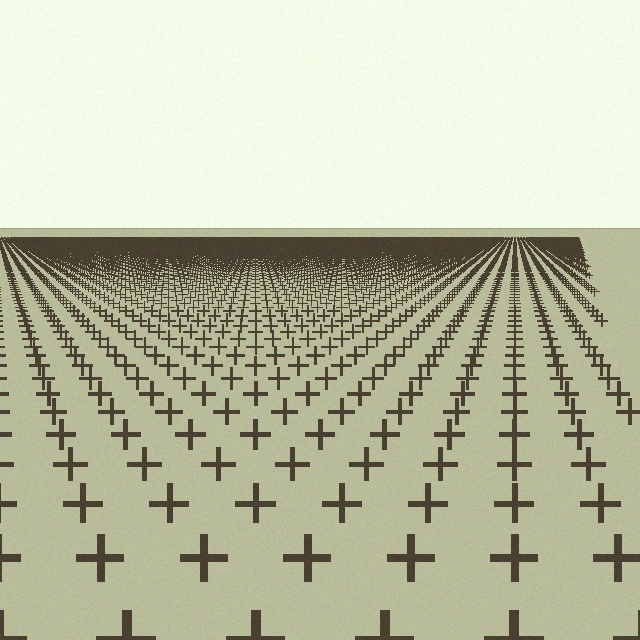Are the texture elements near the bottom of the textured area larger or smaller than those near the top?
Larger. Near the bottom, elements are closer to the viewer and appear at a bigger on-screen size.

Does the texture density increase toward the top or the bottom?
Density increases toward the top.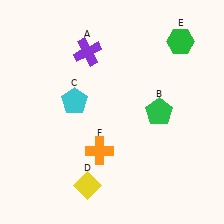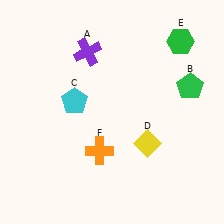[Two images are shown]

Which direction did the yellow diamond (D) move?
The yellow diamond (D) moved right.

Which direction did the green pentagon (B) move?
The green pentagon (B) moved right.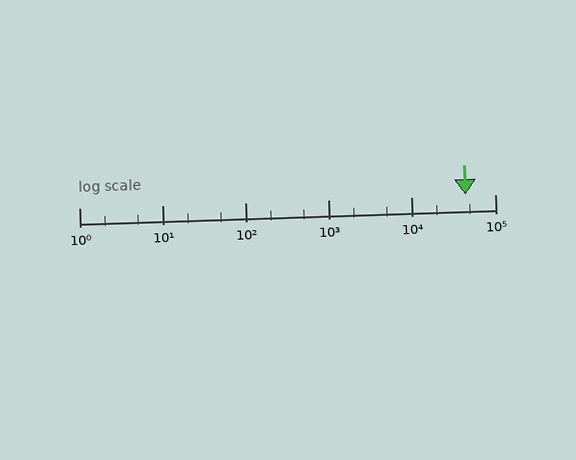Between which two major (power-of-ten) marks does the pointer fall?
The pointer is between 10000 and 100000.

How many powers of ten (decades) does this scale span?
The scale spans 5 decades, from 1 to 100000.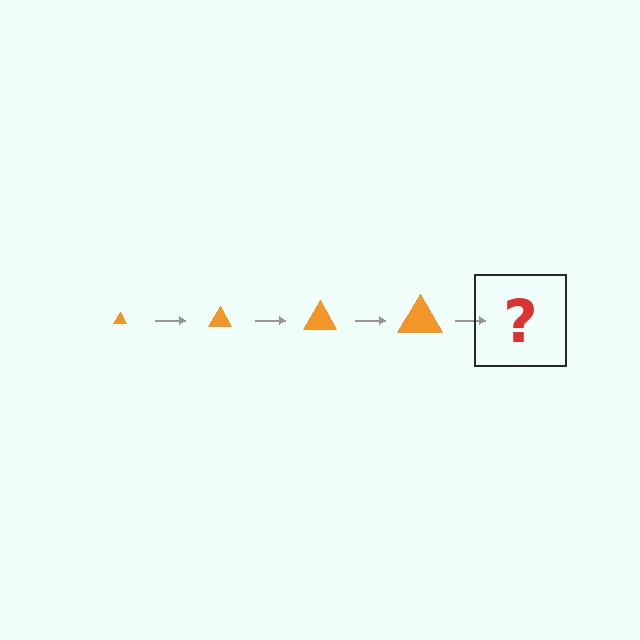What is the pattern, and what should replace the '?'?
The pattern is that the triangle gets progressively larger each step. The '?' should be an orange triangle, larger than the previous one.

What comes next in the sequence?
The next element should be an orange triangle, larger than the previous one.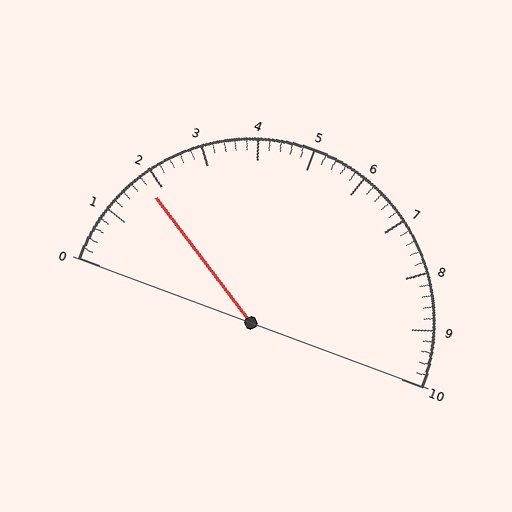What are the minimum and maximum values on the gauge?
The gauge ranges from 0 to 10.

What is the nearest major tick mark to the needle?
The nearest major tick mark is 2.